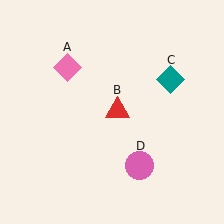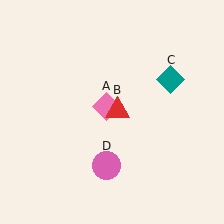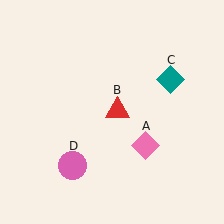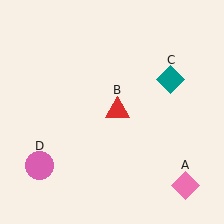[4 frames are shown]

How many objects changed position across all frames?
2 objects changed position: pink diamond (object A), pink circle (object D).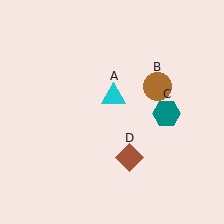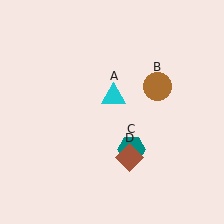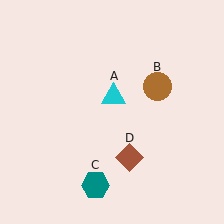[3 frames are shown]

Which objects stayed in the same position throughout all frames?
Cyan triangle (object A) and brown circle (object B) and brown diamond (object D) remained stationary.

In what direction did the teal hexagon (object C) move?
The teal hexagon (object C) moved down and to the left.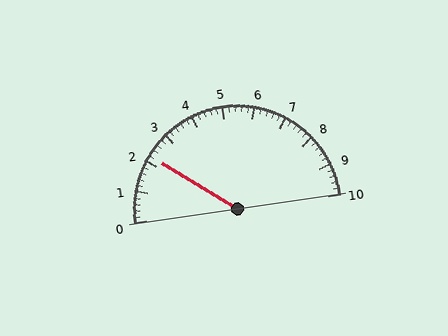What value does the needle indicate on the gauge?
The needle indicates approximately 2.2.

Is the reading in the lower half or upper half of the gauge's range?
The reading is in the lower half of the range (0 to 10).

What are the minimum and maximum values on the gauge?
The gauge ranges from 0 to 10.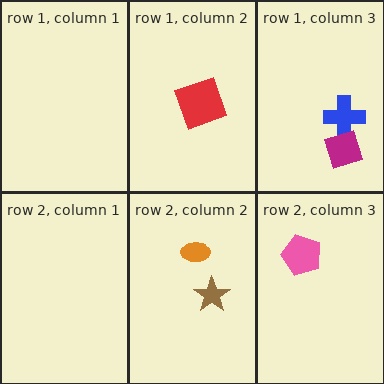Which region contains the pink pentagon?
The row 2, column 3 region.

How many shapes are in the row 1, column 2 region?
1.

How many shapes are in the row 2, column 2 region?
2.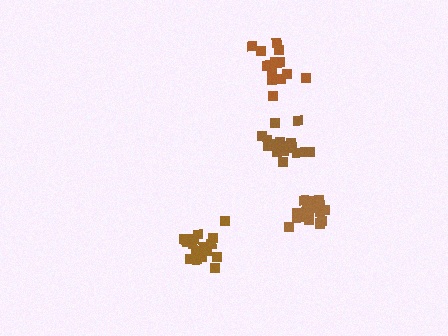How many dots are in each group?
Group 1: 19 dots, Group 2: 17 dots, Group 3: 15 dots, Group 4: 18 dots (69 total).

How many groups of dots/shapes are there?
There are 4 groups.